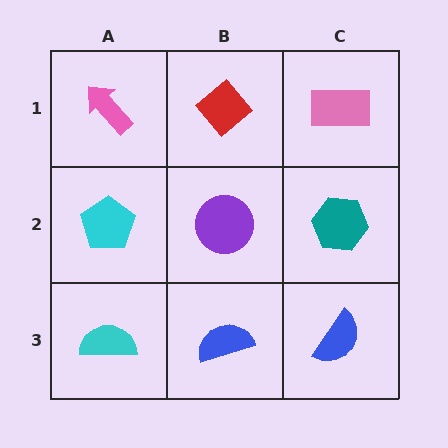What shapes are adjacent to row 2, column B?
A red diamond (row 1, column B), a blue semicircle (row 3, column B), a cyan pentagon (row 2, column A), a teal hexagon (row 2, column C).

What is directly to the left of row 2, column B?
A cyan pentagon.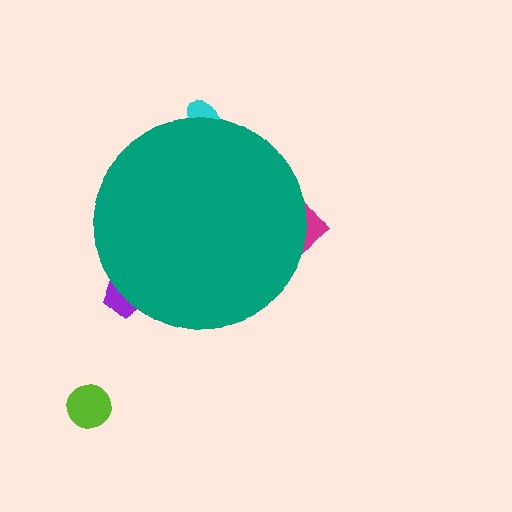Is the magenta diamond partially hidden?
Yes, the magenta diamond is partially hidden behind the teal circle.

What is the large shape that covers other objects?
A teal circle.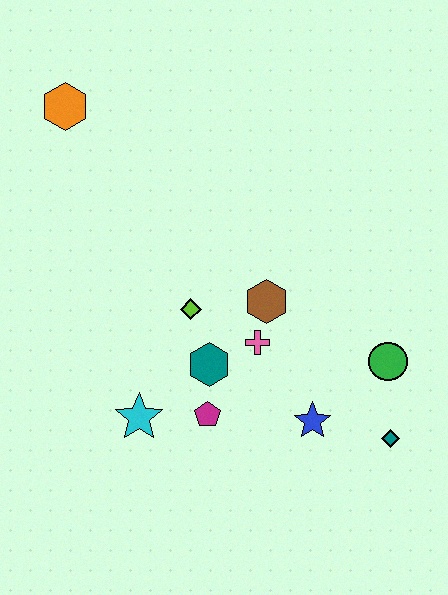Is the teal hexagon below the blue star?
No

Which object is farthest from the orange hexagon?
The teal diamond is farthest from the orange hexagon.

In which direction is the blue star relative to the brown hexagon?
The blue star is below the brown hexagon.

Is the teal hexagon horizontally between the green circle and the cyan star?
Yes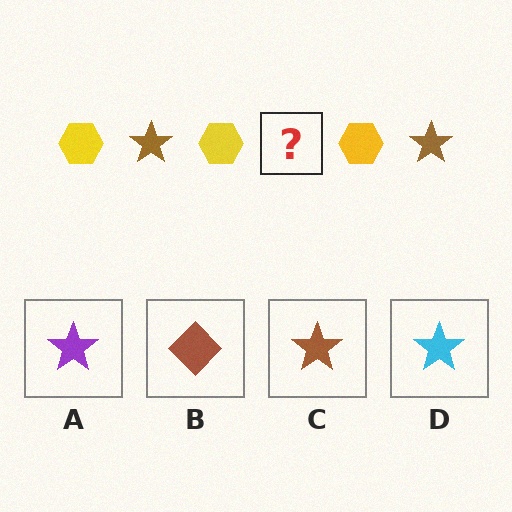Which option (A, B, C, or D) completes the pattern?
C.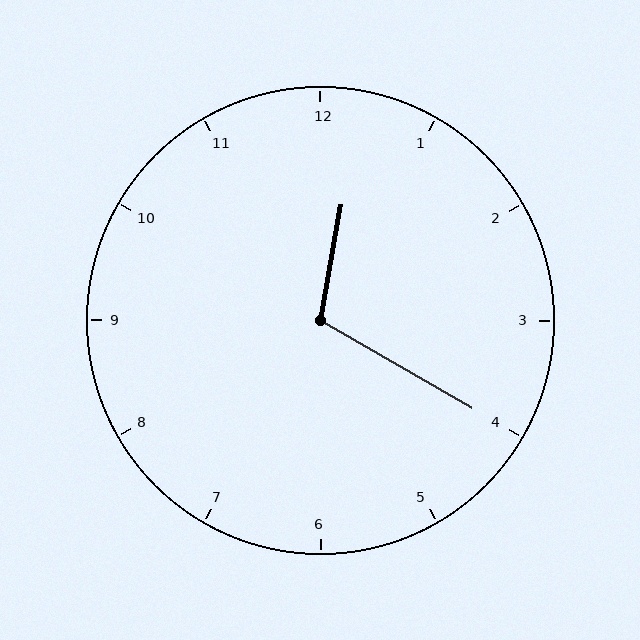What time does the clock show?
12:20.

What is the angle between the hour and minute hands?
Approximately 110 degrees.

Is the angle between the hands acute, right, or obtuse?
It is obtuse.